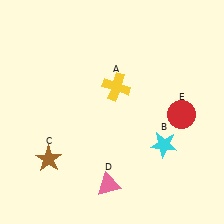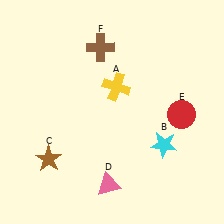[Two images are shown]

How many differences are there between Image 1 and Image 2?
There is 1 difference between the two images.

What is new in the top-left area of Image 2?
A brown cross (F) was added in the top-left area of Image 2.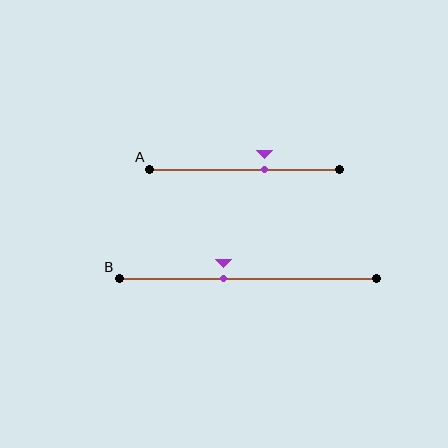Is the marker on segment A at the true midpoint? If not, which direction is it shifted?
No, the marker on segment A is shifted to the right by about 10% of the segment length.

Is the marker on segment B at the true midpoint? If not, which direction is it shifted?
No, the marker on segment B is shifted to the left by about 9% of the segment length.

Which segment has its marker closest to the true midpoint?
Segment B has its marker closest to the true midpoint.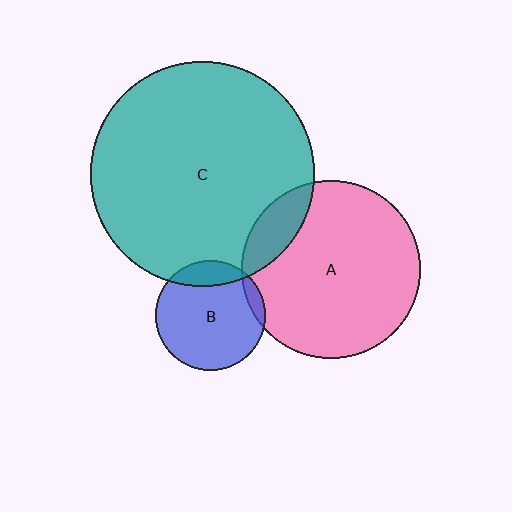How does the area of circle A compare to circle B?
Approximately 2.7 times.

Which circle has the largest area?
Circle C (teal).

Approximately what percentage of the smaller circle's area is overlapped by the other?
Approximately 5%.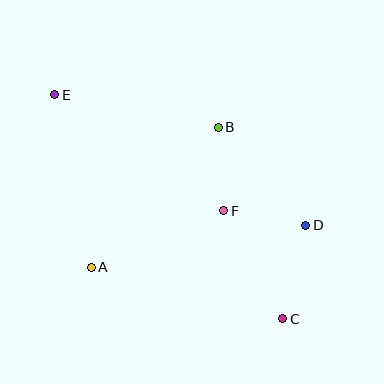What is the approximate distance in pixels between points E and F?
The distance between E and F is approximately 205 pixels.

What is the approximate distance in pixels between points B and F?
The distance between B and F is approximately 84 pixels.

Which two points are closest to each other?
Points D and F are closest to each other.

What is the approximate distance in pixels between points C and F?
The distance between C and F is approximately 123 pixels.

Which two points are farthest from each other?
Points C and E are farthest from each other.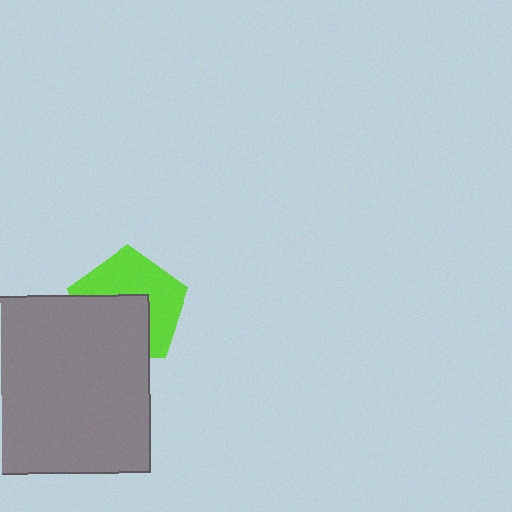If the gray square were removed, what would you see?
You would see the complete lime pentagon.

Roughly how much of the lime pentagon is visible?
About half of it is visible (roughly 53%).